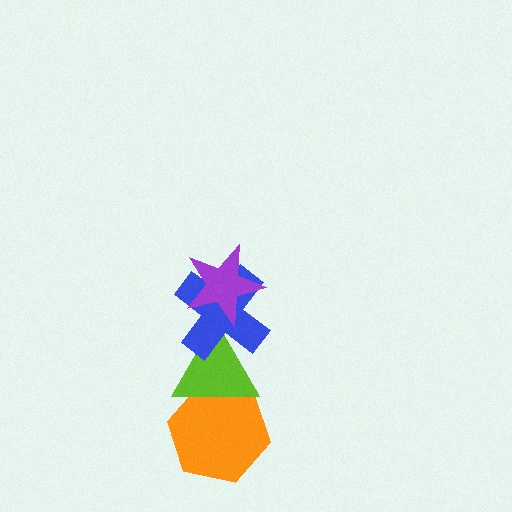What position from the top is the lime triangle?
The lime triangle is 3rd from the top.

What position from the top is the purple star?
The purple star is 1st from the top.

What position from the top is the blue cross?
The blue cross is 2nd from the top.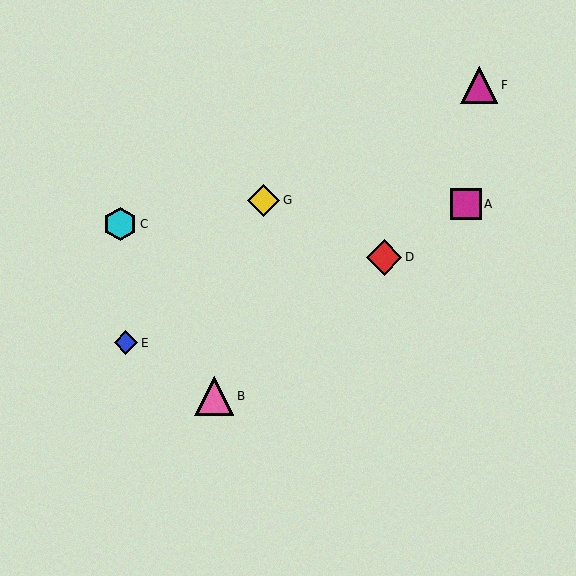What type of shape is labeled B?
Shape B is a pink triangle.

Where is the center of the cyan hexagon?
The center of the cyan hexagon is at (120, 224).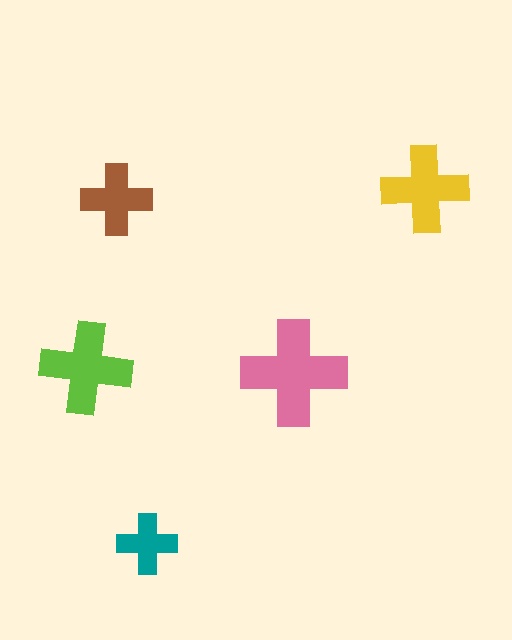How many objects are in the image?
There are 5 objects in the image.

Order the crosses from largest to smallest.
the pink one, the lime one, the yellow one, the brown one, the teal one.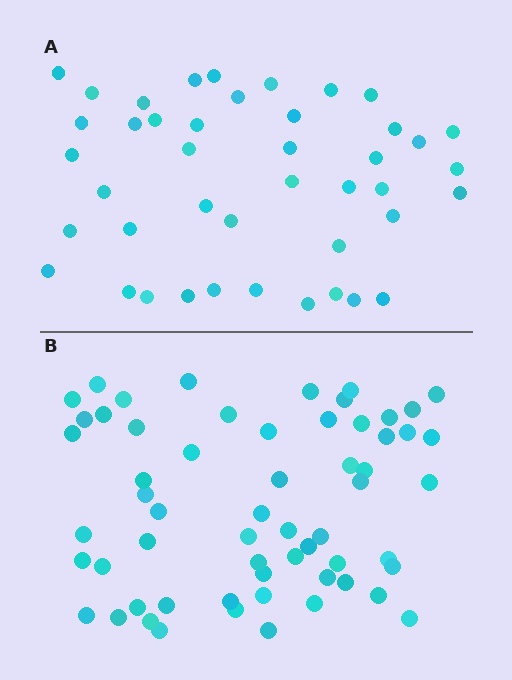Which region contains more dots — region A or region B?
Region B (the bottom region) has more dots.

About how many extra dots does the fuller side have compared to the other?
Region B has approximately 15 more dots than region A.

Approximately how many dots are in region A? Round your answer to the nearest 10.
About 40 dots. (The exact count is 43, which rounds to 40.)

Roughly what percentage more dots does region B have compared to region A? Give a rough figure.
About 40% more.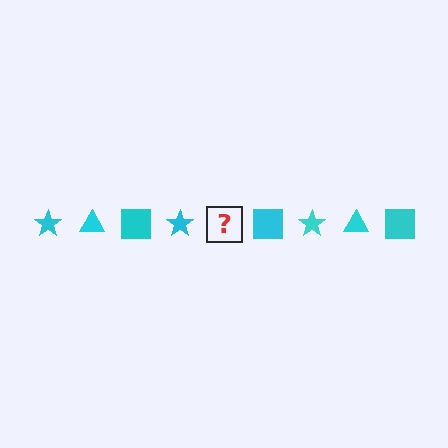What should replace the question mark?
The question mark should be replaced with a cyan triangle.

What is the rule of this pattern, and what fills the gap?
The rule is that the pattern cycles through star, triangle, square shapes in cyan. The gap should be filled with a cyan triangle.